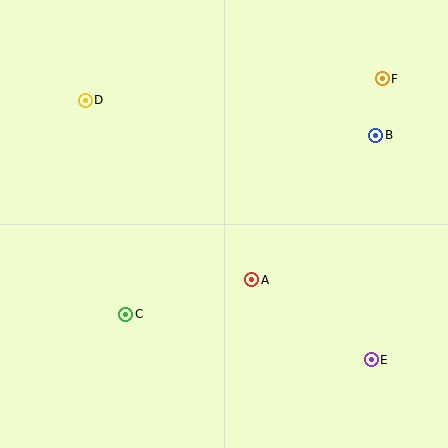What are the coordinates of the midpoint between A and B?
The midpoint between A and B is at (314, 208).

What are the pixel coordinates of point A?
Point A is at (252, 280).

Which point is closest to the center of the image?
Point A at (252, 280) is closest to the center.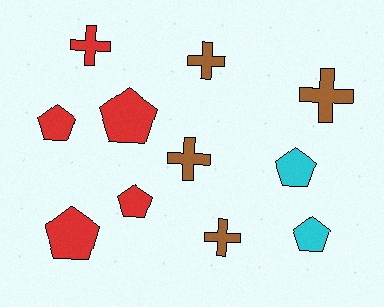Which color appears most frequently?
Red, with 5 objects.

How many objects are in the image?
There are 11 objects.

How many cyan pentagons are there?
There are 2 cyan pentagons.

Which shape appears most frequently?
Pentagon, with 6 objects.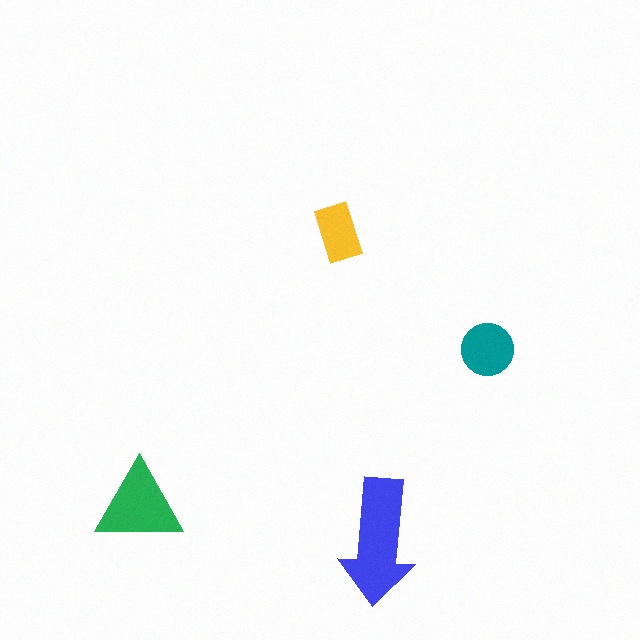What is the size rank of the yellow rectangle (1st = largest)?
4th.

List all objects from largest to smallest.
The blue arrow, the green triangle, the teal circle, the yellow rectangle.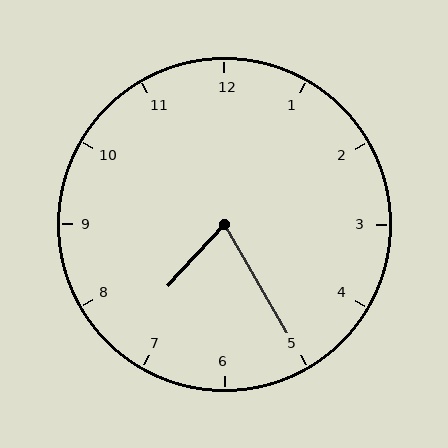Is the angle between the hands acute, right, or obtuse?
It is acute.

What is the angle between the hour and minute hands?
Approximately 72 degrees.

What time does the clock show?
7:25.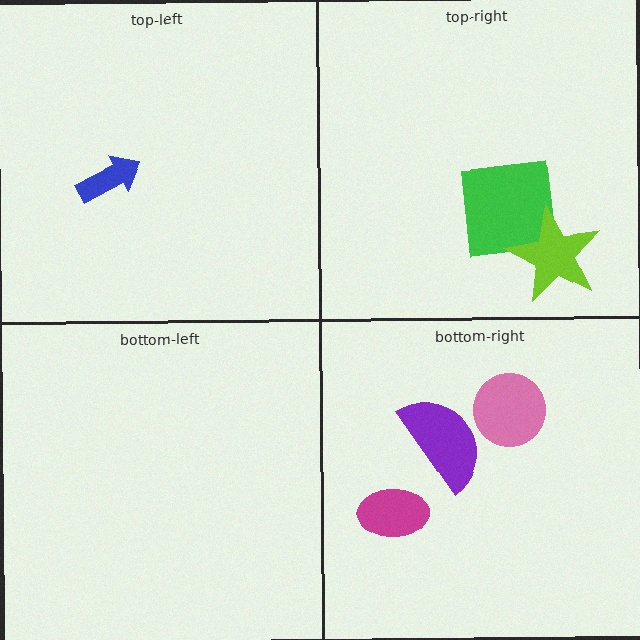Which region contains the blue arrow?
The top-left region.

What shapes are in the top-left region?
The blue arrow.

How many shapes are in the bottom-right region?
3.